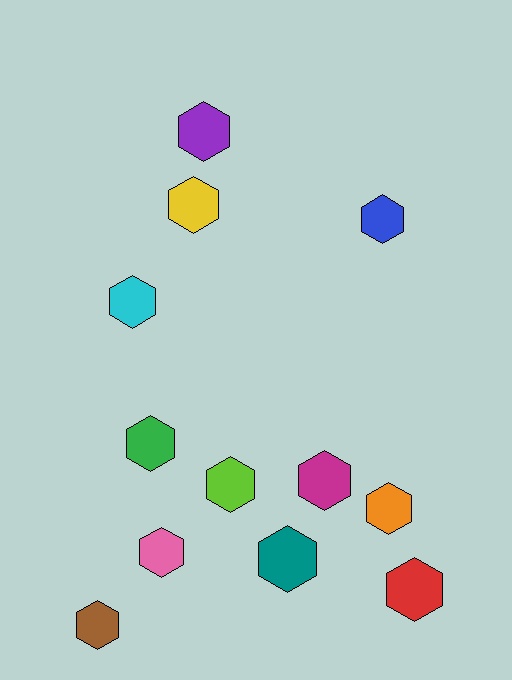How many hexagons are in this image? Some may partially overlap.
There are 12 hexagons.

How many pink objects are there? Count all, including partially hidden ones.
There is 1 pink object.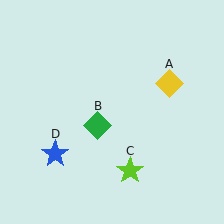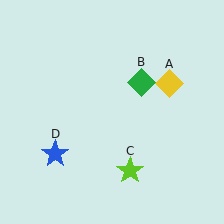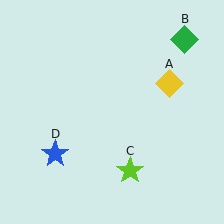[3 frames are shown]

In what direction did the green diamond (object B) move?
The green diamond (object B) moved up and to the right.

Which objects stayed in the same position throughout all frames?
Yellow diamond (object A) and lime star (object C) and blue star (object D) remained stationary.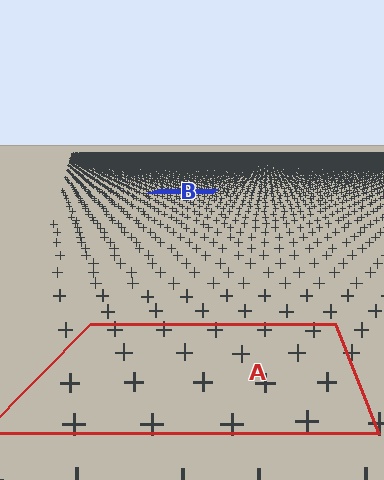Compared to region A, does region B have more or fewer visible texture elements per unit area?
Region B has more texture elements per unit area — they are packed more densely because it is farther away.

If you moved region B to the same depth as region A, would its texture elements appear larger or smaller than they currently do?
They would appear larger. At a closer depth, the same texture elements are projected at a bigger on-screen size.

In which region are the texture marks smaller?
The texture marks are smaller in region B, because it is farther away.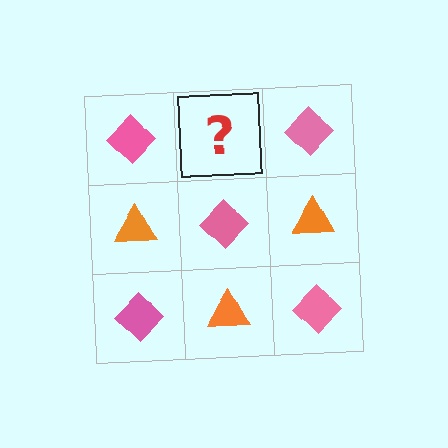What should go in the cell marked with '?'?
The missing cell should contain an orange triangle.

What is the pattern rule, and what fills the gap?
The rule is that it alternates pink diamond and orange triangle in a checkerboard pattern. The gap should be filled with an orange triangle.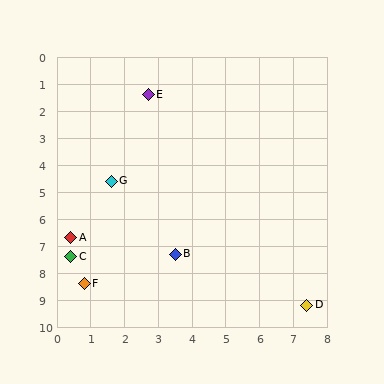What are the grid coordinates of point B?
Point B is at approximately (3.5, 7.3).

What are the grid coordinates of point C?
Point C is at approximately (0.4, 7.4).